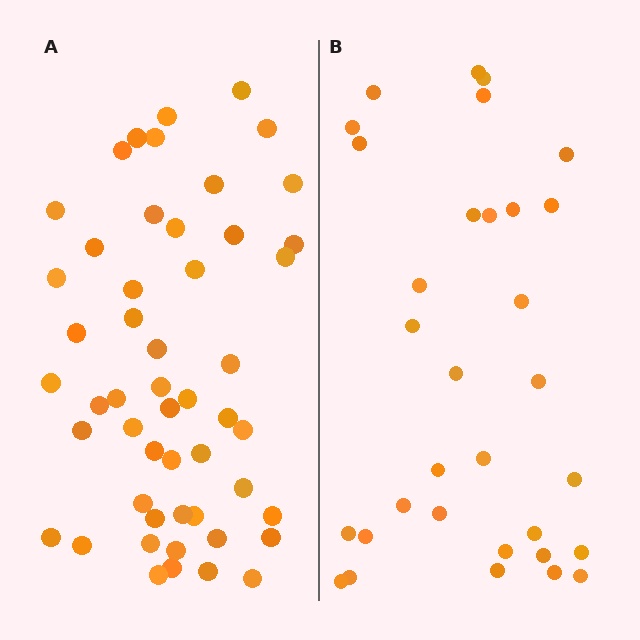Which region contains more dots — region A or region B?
Region A (the left region) has more dots.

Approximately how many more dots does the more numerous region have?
Region A has approximately 20 more dots than region B.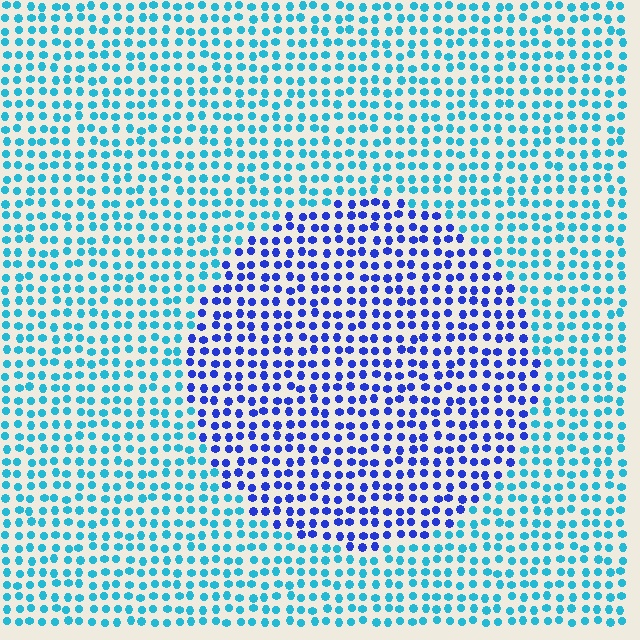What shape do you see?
I see a circle.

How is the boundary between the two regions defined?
The boundary is defined purely by a slight shift in hue (about 45 degrees). Spacing, size, and orientation are identical on both sides.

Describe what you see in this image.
The image is filled with small cyan elements in a uniform arrangement. A circle-shaped region is visible where the elements are tinted to a slightly different hue, forming a subtle color boundary.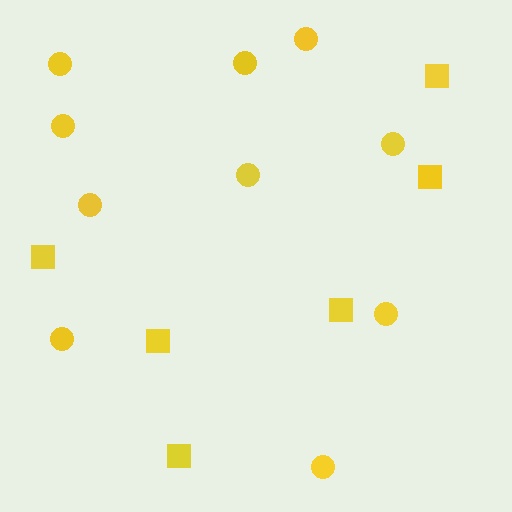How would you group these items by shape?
There are 2 groups: one group of circles (10) and one group of squares (6).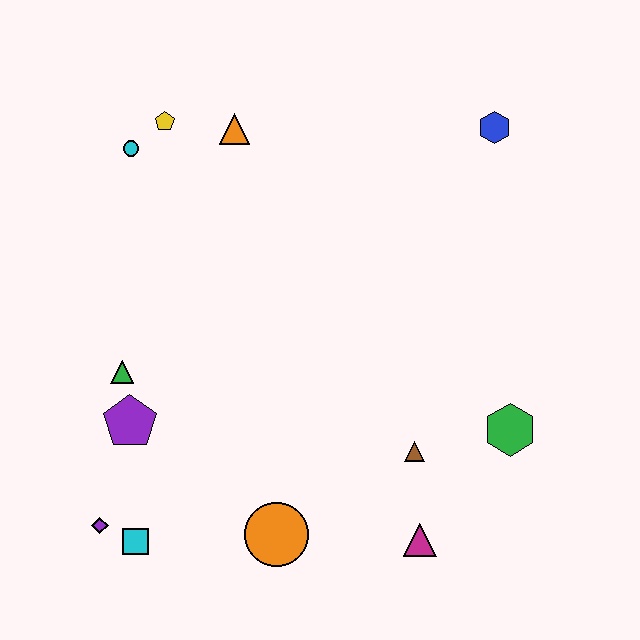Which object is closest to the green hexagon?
The brown triangle is closest to the green hexagon.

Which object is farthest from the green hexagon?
The cyan circle is farthest from the green hexagon.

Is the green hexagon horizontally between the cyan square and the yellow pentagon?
No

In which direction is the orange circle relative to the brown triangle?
The orange circle is to the left of the brown triangle.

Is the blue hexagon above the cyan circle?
Yes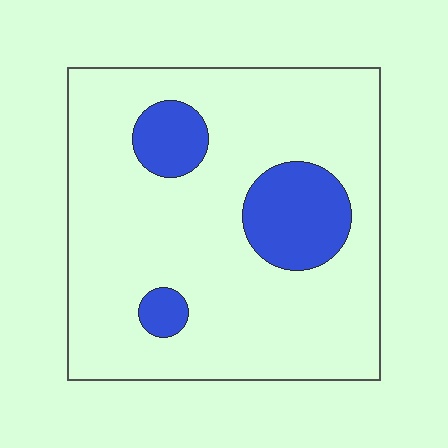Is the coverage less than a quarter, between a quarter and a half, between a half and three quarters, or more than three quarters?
Less than a quarter.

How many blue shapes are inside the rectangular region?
3.